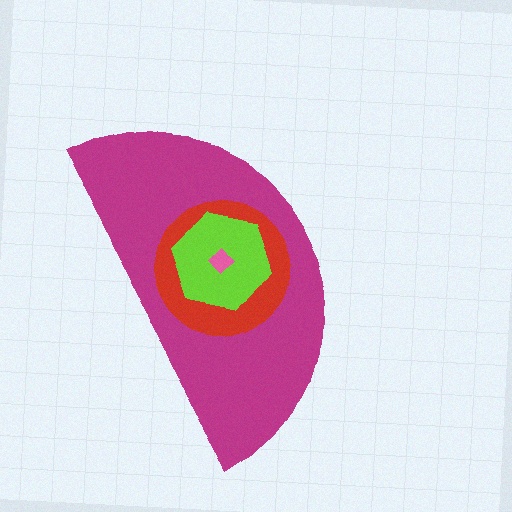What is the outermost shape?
The magenta semicircle.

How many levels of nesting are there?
4.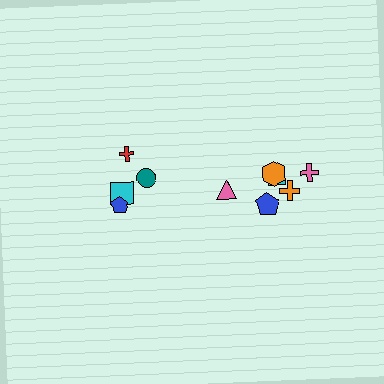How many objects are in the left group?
There are 4 objects.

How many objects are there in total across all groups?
There are 10 objects.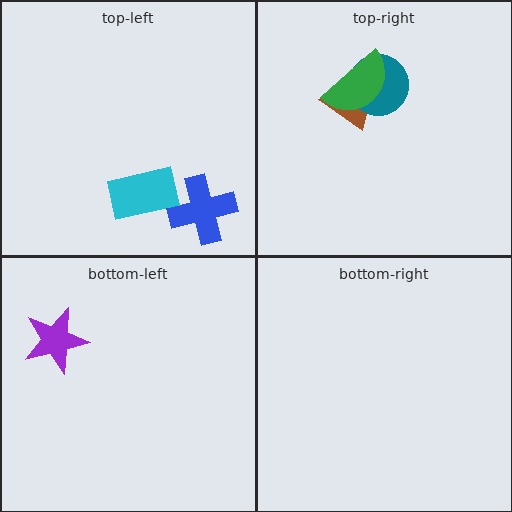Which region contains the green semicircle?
The top-right region.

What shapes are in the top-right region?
The brown trapezoid, the teal circle, the green semicircle.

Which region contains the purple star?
The bottom-left region.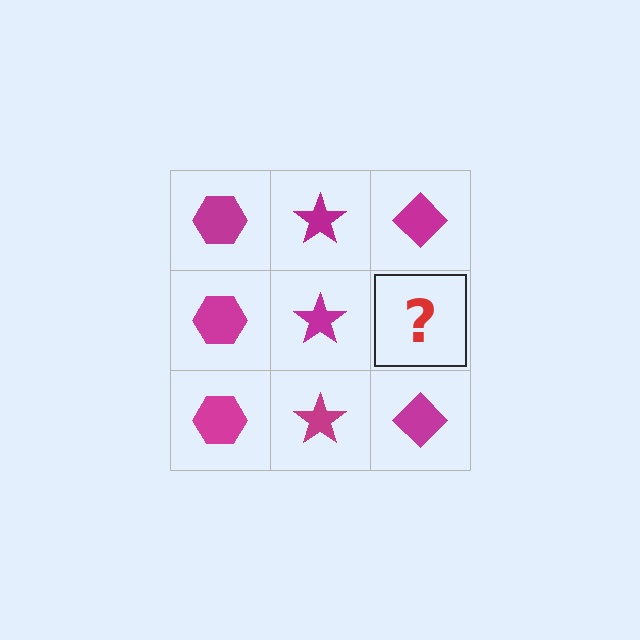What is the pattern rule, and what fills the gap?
The rule is that each column has a consistent shape. The gap should be filled with a magenta diamond.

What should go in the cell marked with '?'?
The missing cell should contain a magenta diamond.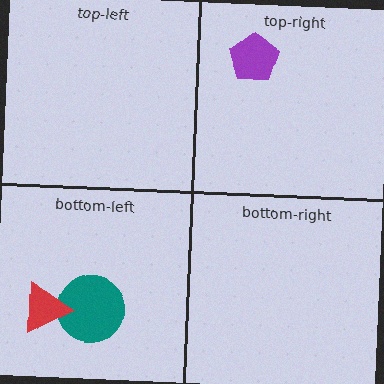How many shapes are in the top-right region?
1.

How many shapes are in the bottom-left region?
2.